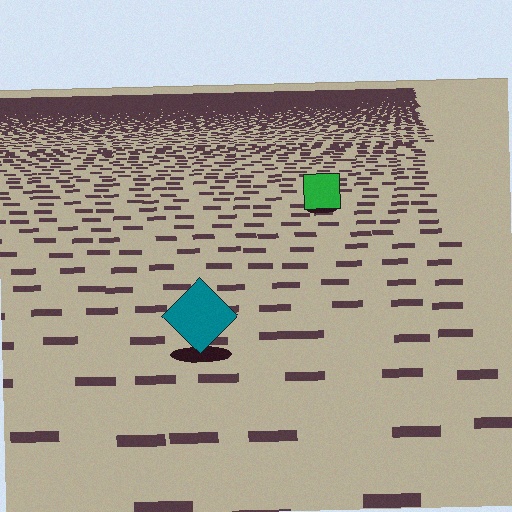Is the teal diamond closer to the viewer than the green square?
Yes. The teal diamond is closer — you can tell from the texture gradient: the ground texture is coarser near it.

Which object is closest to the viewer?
The teal diamond is closest. The texture marks near it are larger and more spread out.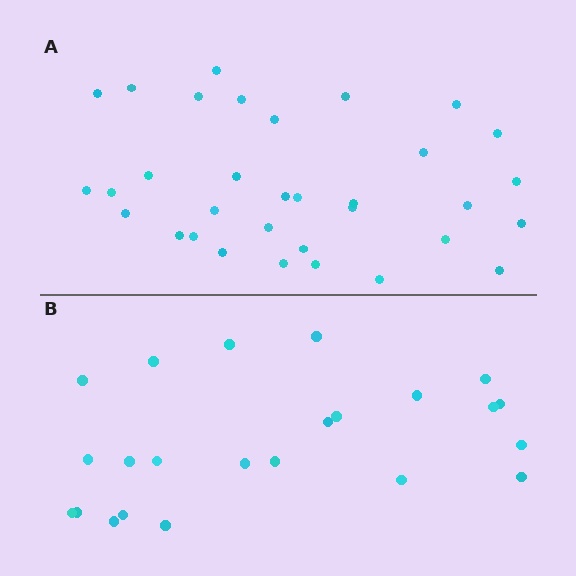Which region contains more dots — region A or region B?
Region A (the top region) has more dots.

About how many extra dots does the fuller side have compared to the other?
Region A has roughly 10 or so more dots than region B.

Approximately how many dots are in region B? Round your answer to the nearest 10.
About 20 dots. (The exact count is 23, which rounds to 20.)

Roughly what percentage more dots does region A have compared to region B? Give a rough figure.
About 45% more.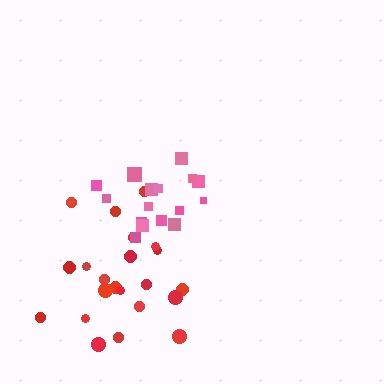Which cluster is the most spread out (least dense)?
Red.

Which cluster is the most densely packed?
Pink.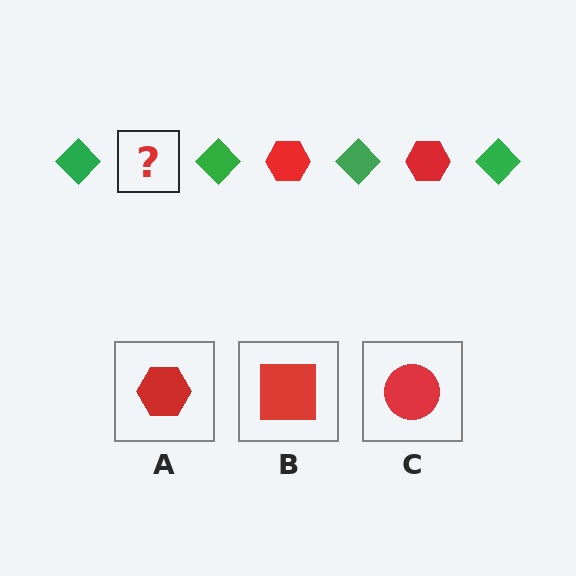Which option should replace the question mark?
Option A.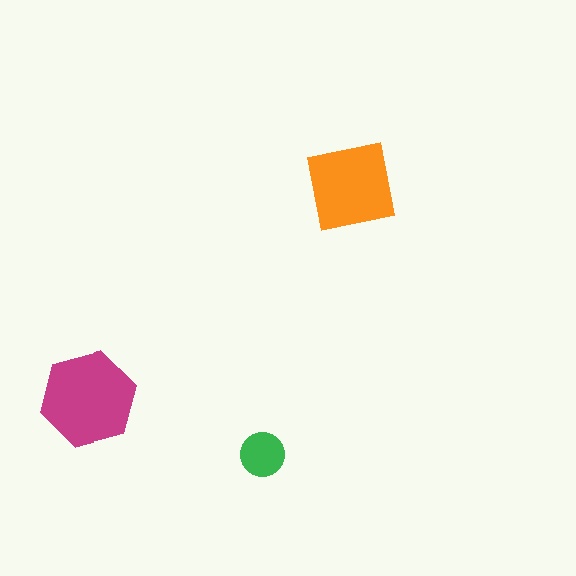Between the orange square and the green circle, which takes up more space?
The orange square.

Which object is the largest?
The magenta hexagon.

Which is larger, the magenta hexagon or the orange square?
The magenta hexagon.